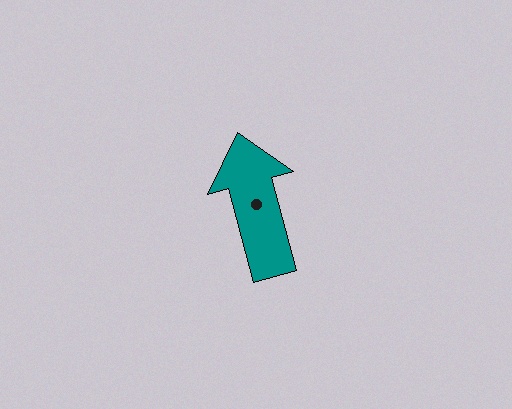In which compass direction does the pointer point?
North.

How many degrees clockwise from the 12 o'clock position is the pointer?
Approximately 345 degrees.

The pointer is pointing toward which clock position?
Roughly 12 o'clock.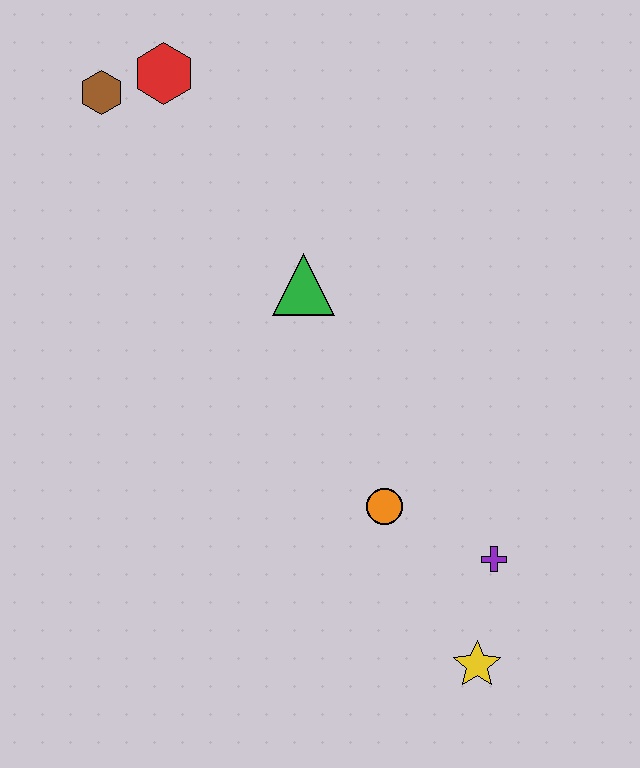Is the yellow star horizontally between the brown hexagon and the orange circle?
No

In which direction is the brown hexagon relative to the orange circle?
The brown hexagon is above the orange circle.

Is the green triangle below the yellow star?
No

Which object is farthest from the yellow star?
The brown hexagon is farthest from the yellow star.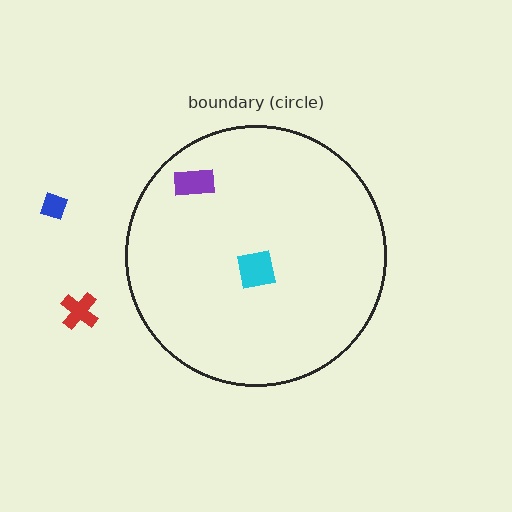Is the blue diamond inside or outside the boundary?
Outside.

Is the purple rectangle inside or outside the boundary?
Inside.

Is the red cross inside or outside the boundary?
Outside.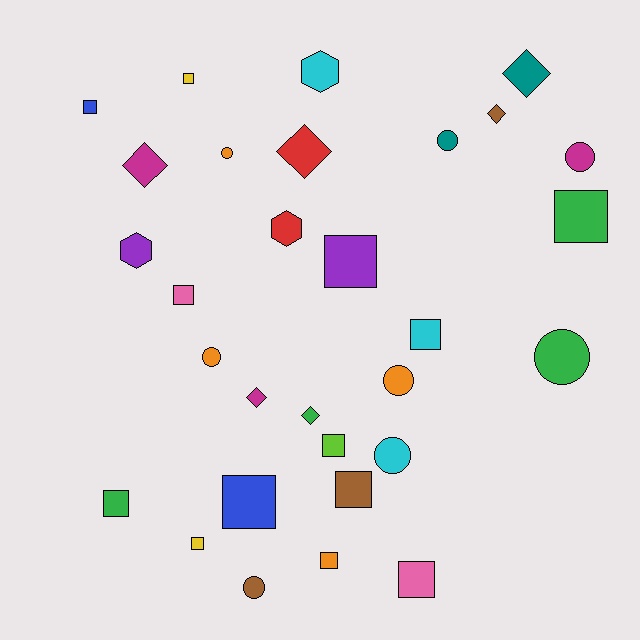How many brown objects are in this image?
There are 3 brown objects.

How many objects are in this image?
There are 30 objects.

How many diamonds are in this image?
There are 6 diamonds.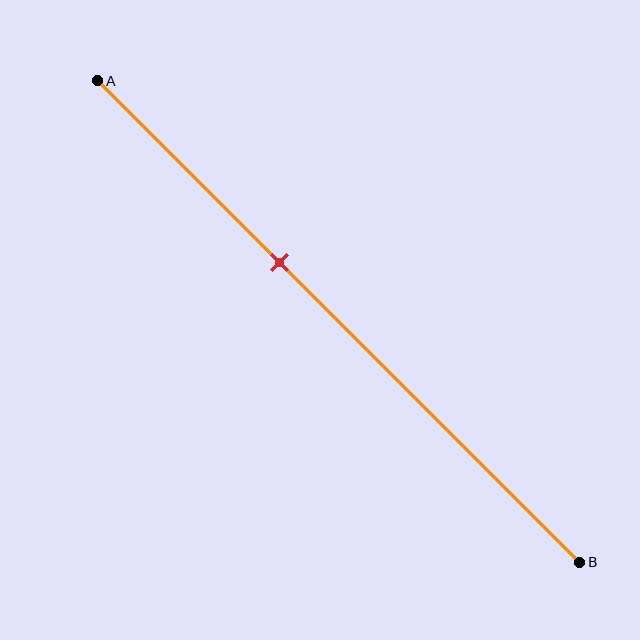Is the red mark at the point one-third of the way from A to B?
No, the mark is at about 40% from A, not at the 33% one-third point.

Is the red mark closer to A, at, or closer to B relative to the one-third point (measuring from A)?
The red mark is closer to point B than the one-third point of segment AB.